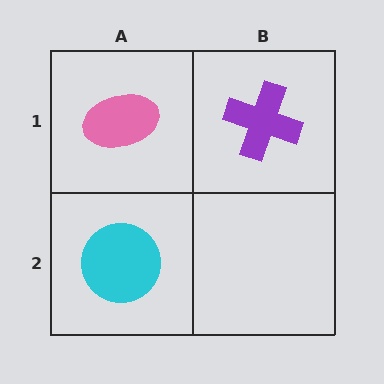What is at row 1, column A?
A pink ellipse.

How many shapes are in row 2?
1 shape.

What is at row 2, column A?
A cyan circle.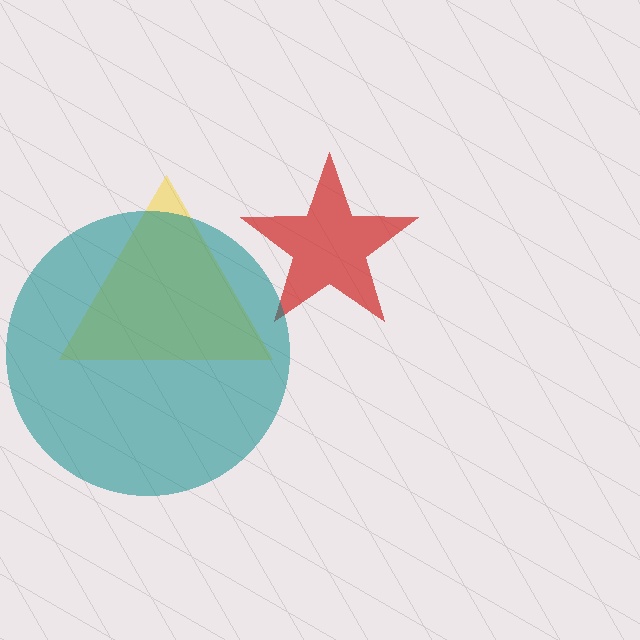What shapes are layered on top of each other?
The layered shapes are: a yellow triangle, a red star, a teal circle.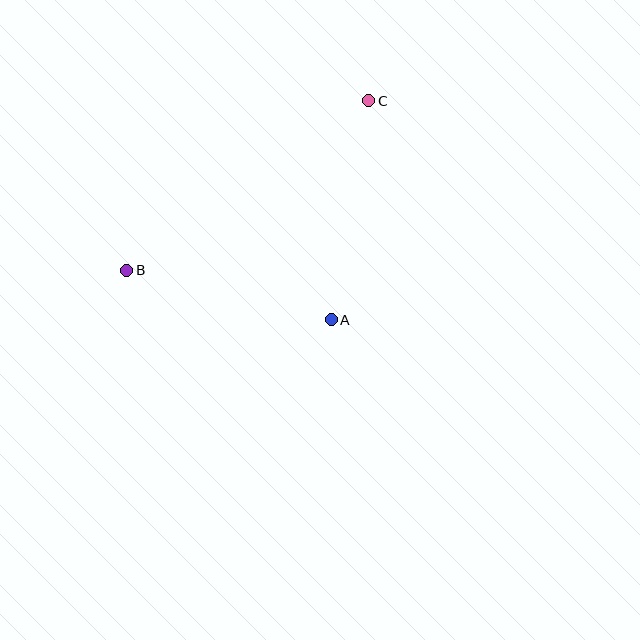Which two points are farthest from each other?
Points B and C are farthest from each other.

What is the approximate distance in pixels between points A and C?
The distance between A and C is approximately 222 pixels.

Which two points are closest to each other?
Points A and B are closest to each other.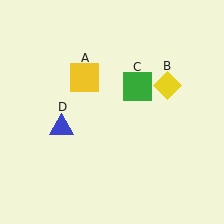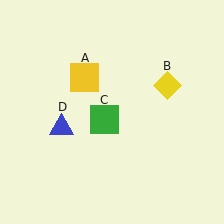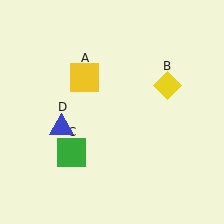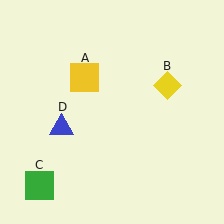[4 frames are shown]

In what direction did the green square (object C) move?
The green square (object C) moved down and to the left.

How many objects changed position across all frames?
1 object changed position: green square (object C).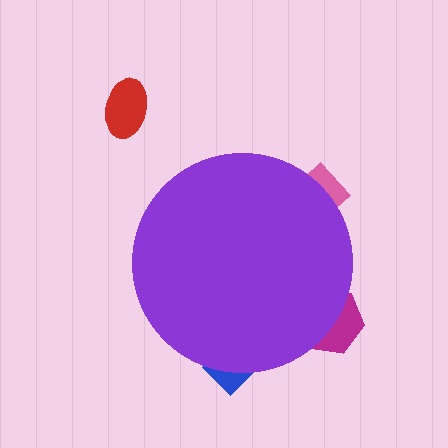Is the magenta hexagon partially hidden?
Yes, the magenta hexagon is partially hidden behind the purple circle.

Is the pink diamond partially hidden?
Yes, the pink diamond is partially hidden behind the purple circle.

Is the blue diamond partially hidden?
Yes, the blue diamond is partially hidden behind the purple circle.